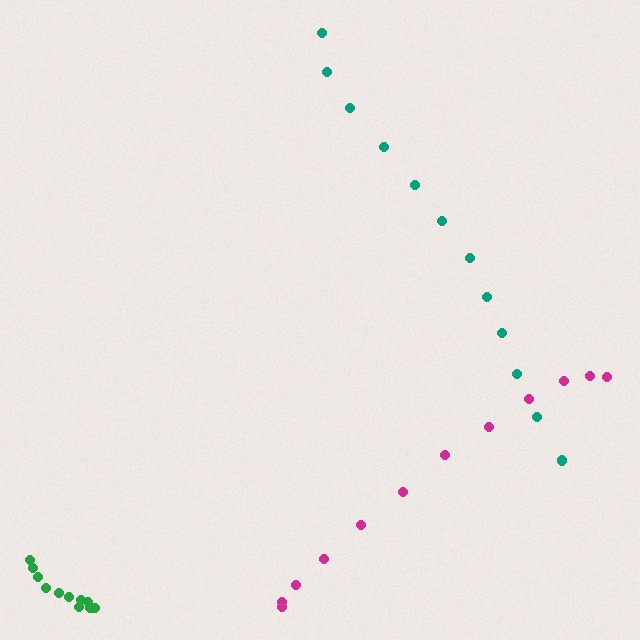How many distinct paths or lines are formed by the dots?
There are 3 distinct paths.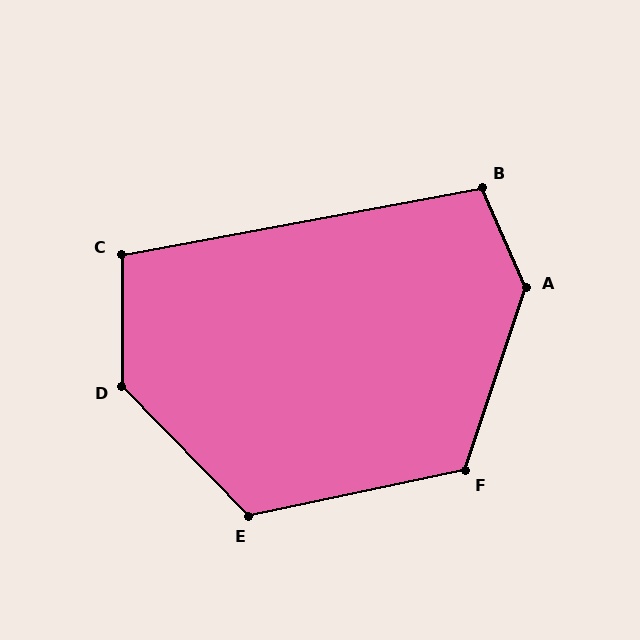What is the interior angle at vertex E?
Approximately 122 degrees (obtuse).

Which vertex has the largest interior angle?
A, at approximately 137 degrees.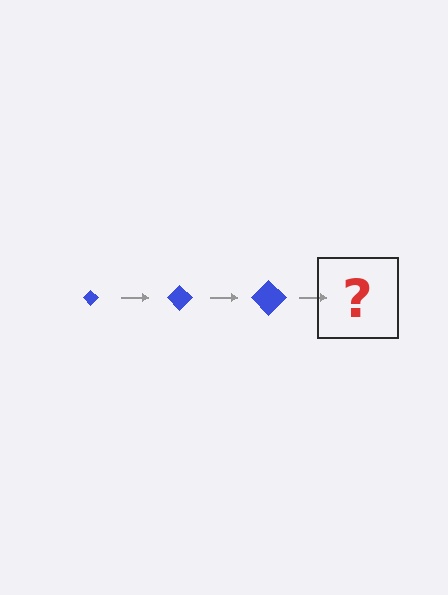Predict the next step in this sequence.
The next step is a blue diamond, larger than the previous one.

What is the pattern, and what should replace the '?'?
The pattern is that the diamond gets progressively larger each step. The '?' should be a blue diamond, larger than the previous one.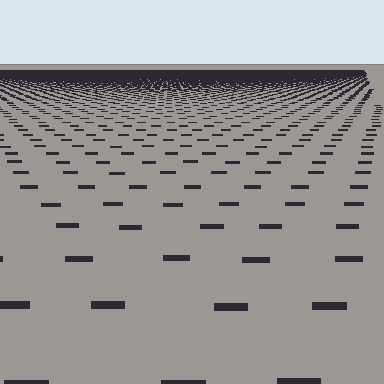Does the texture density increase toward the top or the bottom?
Density increases toward the top.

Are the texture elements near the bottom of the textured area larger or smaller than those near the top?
Larger. Near the bottom, elements are closer to the viewer and appear at a bigger on-screen size.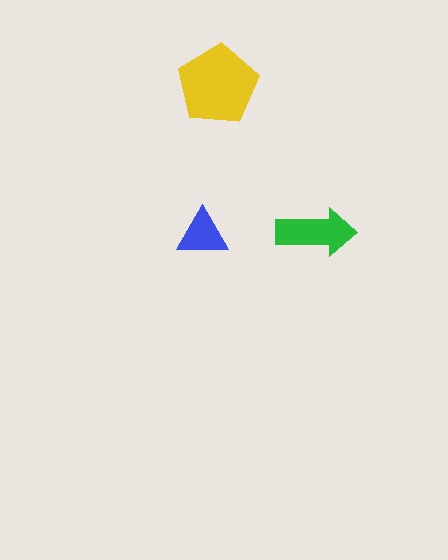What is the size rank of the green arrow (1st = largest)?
2nd.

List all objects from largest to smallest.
The yellow pentagon, the green arrow, the blue triangle.